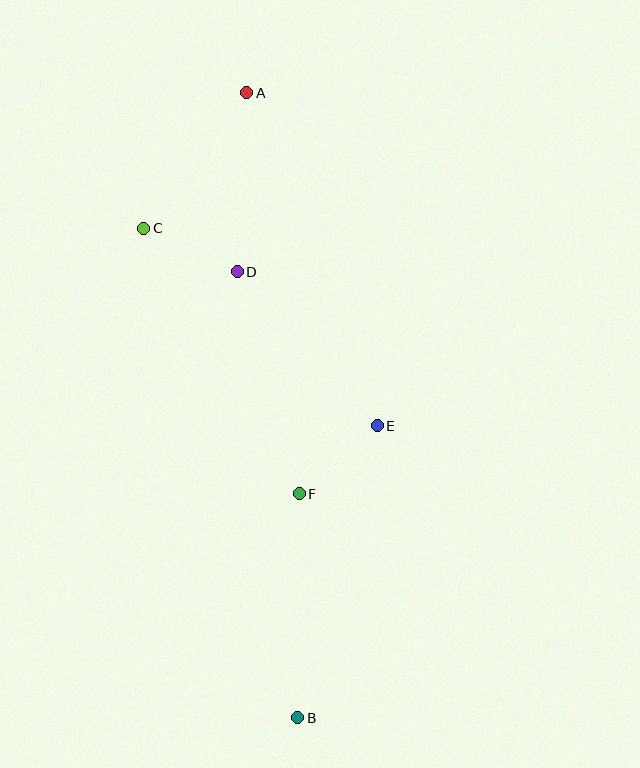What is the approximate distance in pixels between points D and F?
The distance between D and F is approximately 230 pixels.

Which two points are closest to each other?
Points C and D are closest to each other.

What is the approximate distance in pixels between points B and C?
The distance between B and C is approximately 513 pixels.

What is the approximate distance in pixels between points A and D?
The distance between A and D is approximately 179 pixels.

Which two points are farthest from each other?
Points A and B are farthest from each other.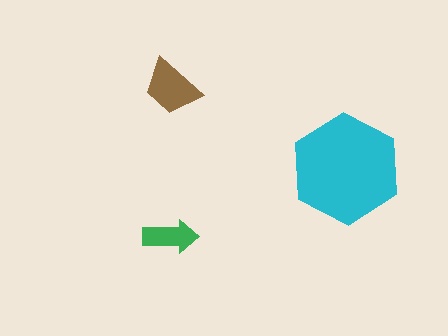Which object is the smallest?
The green arrow.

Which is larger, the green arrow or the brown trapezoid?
The brown trapezoid.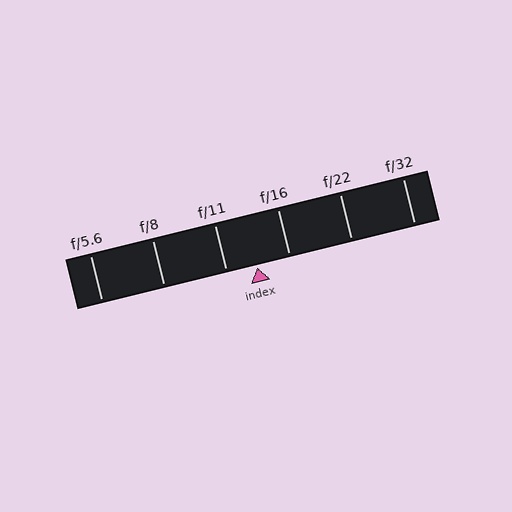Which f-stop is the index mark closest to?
The index mark is closest to f/11.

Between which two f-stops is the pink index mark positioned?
The index mark is between f/11 and f/16.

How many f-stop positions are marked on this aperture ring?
There are 6 f-stop positions marked.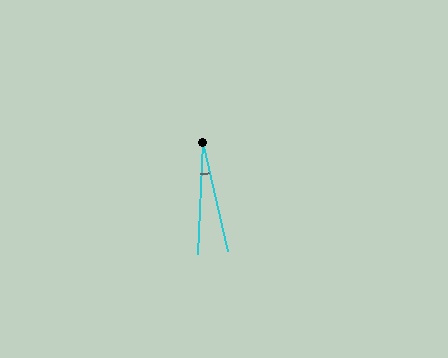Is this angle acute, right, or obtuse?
It is acute.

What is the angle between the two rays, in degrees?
Approximately 16 degrees.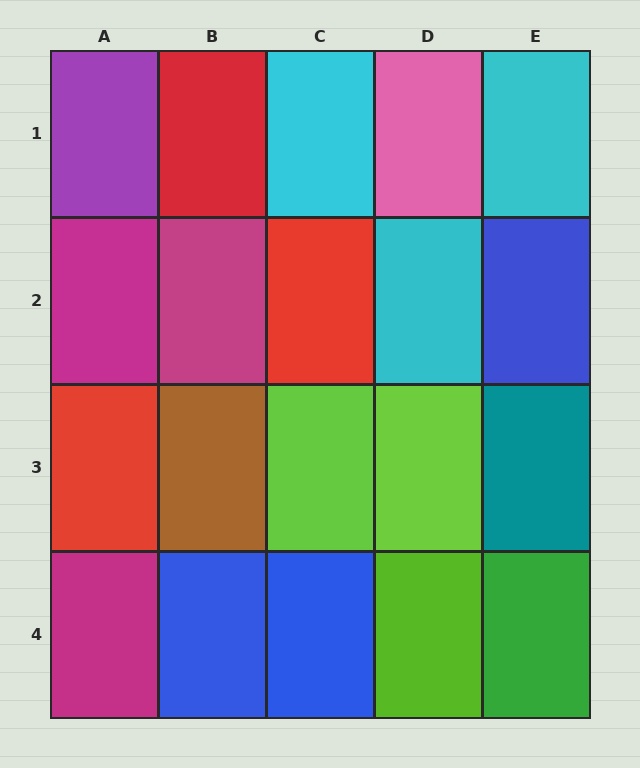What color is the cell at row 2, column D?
Cyan.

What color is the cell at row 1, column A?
Purple.